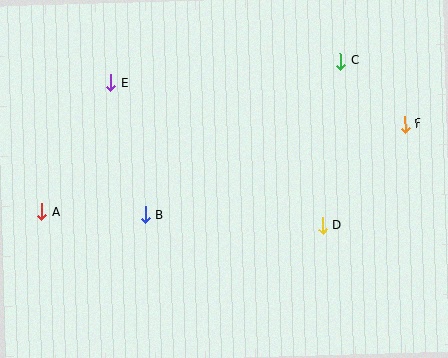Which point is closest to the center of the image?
Point B at (145, 215) is closest to the center.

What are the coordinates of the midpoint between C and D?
The midpoint between C and D is at (331, 143).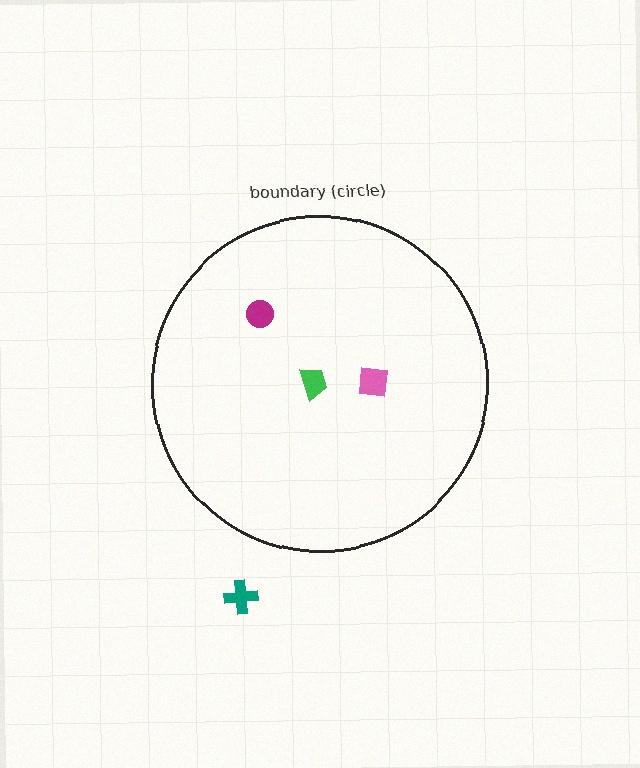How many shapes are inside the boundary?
3 inside, 1 outside.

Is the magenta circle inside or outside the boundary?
Inside.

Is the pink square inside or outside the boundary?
Inside.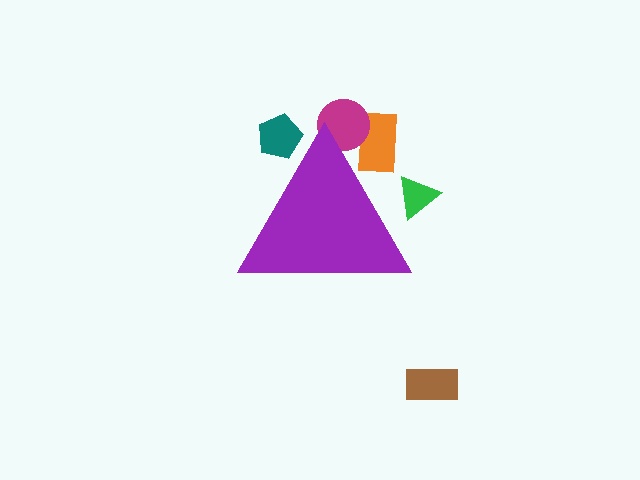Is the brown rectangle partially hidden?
No, the brown rectangle is fully visible.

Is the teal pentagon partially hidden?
Yes, the teal pentagon is partially hidden behind the purple triangle.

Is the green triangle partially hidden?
Yes, the green triangle is partially hidden behind the purple triangle.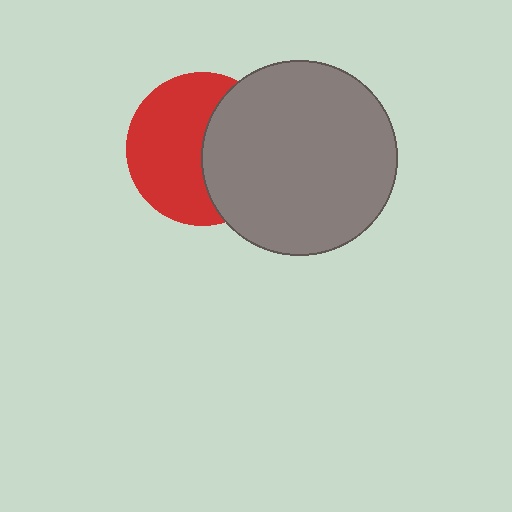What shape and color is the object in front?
The object in front is a gray circle.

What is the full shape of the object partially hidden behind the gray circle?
The partially hidden object is a red circle.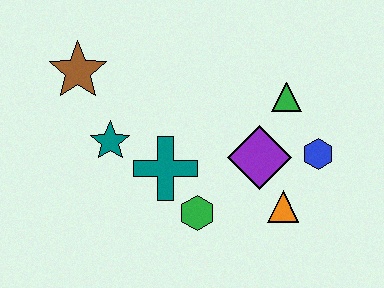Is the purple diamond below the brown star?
Yes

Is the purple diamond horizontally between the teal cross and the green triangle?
Yes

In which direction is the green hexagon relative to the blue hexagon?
The green hexagon is to the left of the blue hexagon.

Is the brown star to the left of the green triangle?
Yes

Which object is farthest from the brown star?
The blue hexagon is farthest from the brown star.